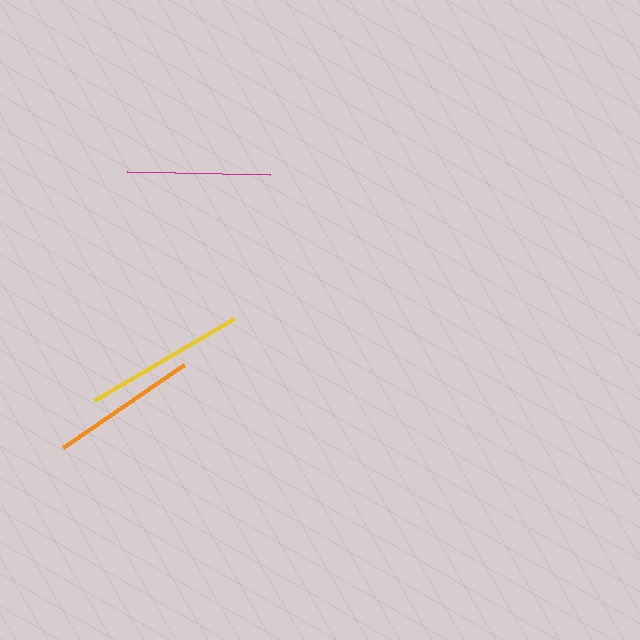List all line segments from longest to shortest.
From longest to shortest: yellow, orange, magenta.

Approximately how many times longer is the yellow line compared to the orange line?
The yellow line is approximately 1.1 times the length of the orange line.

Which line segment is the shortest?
The magenta line is the shortest at approximately 143 pixels.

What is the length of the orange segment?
The orange segment is approximately 147 pixels long.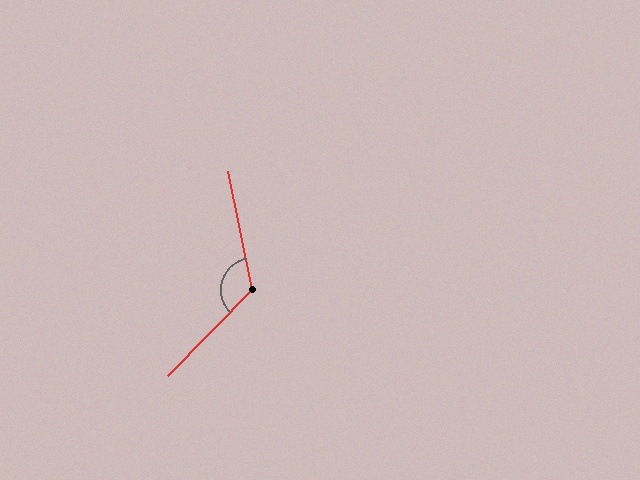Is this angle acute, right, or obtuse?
It is obtuse.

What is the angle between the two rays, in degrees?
Approximately 124 degrees.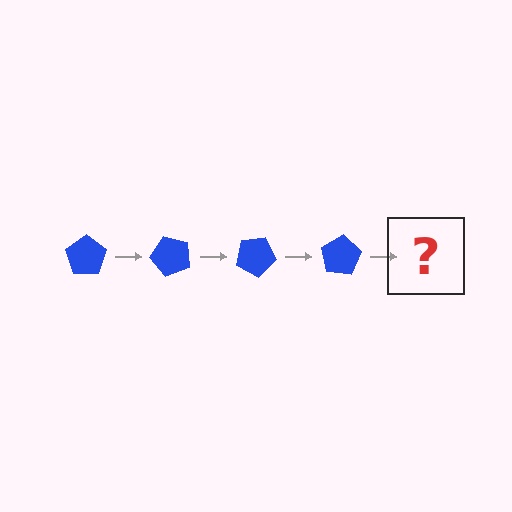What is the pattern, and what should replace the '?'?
The pattern is that the pentagon rotates 50 degrees each step. The '?' should be a blue pentagon rotated 200 degrees.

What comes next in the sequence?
The next element should be a blue pentagon rotated 200 degrees.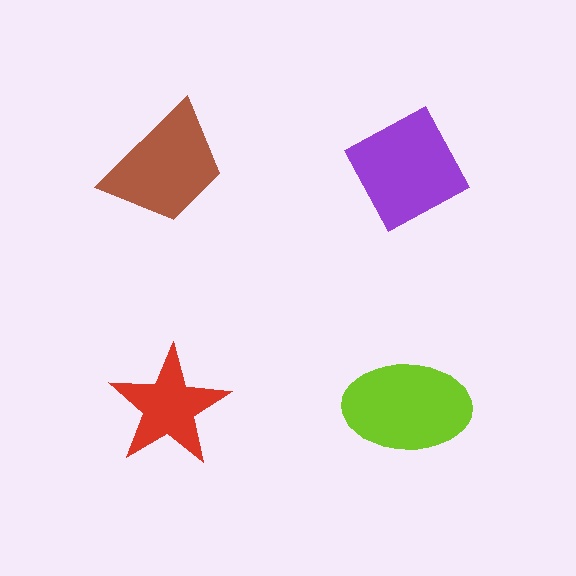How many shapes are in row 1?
2 shapes.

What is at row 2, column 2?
A lime ellipse.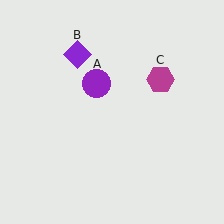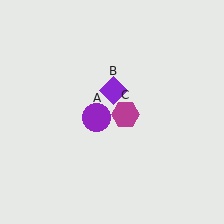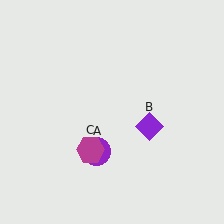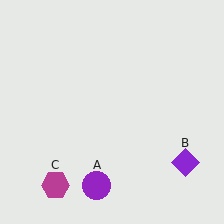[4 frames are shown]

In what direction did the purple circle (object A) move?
The purple circle (object A) moved down.